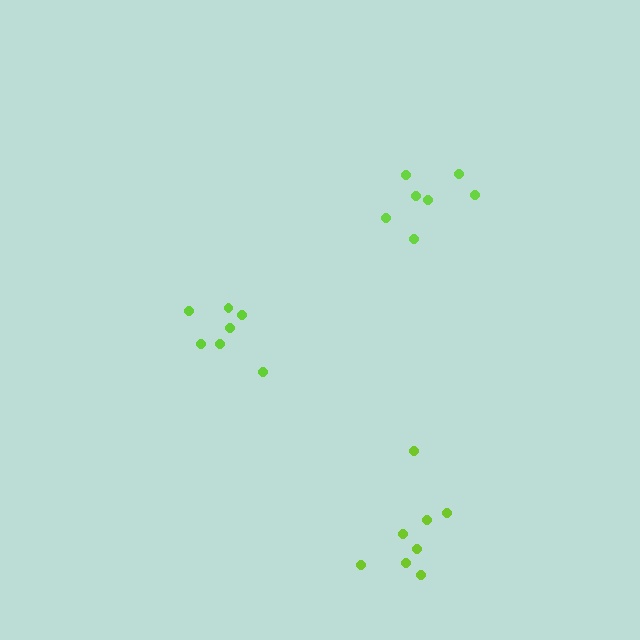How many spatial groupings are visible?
There are 3 spatial groupings.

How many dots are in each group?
Group 1: 7 dots, Group 2: 7 dots, Group 3: 8 dots (22 total).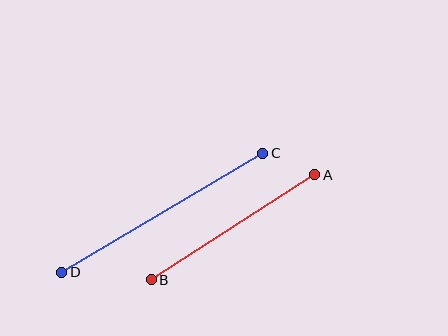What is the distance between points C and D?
The distance is approximately 234 pixels.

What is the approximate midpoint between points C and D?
The midpoint is at approximately (162, 213) pixels.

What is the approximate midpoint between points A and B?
The midpoint is at approximately (233, 227) pixels.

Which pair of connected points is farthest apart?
Points C and D are farthest apart.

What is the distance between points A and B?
The distance is approximately 194 pixels.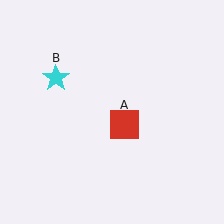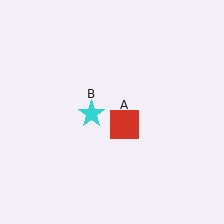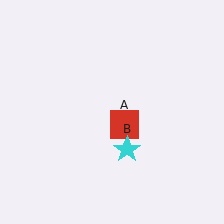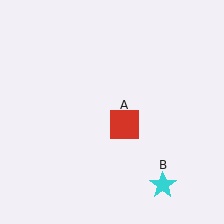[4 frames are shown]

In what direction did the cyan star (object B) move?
The cyan star (object B) moved down and to the right.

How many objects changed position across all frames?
1 object changed position: cyan star (object B).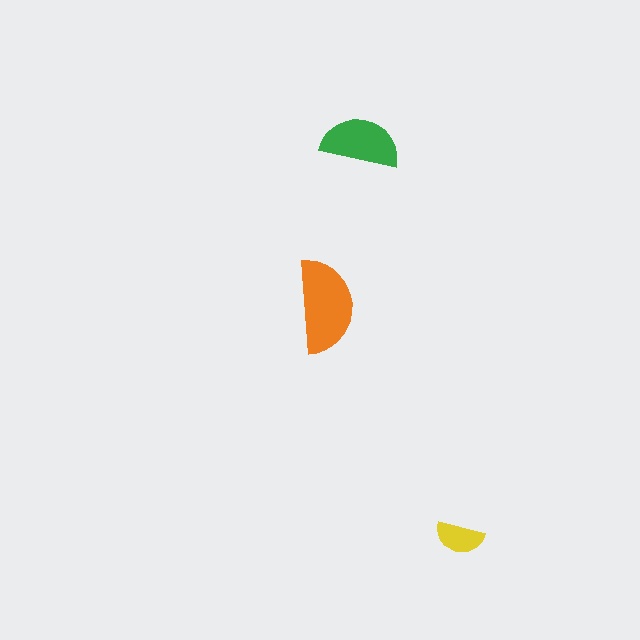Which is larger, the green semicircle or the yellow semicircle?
The green one.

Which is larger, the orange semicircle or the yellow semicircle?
The orange one.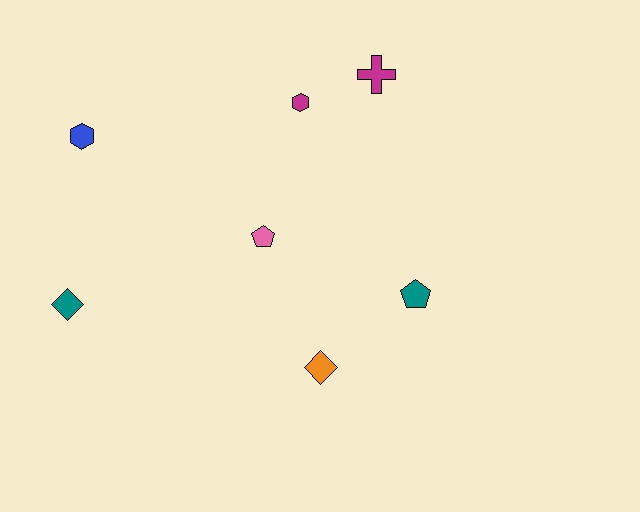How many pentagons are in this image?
There are 2 pentagons.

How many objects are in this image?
There are 7 objects.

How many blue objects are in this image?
There is 1 blue object.